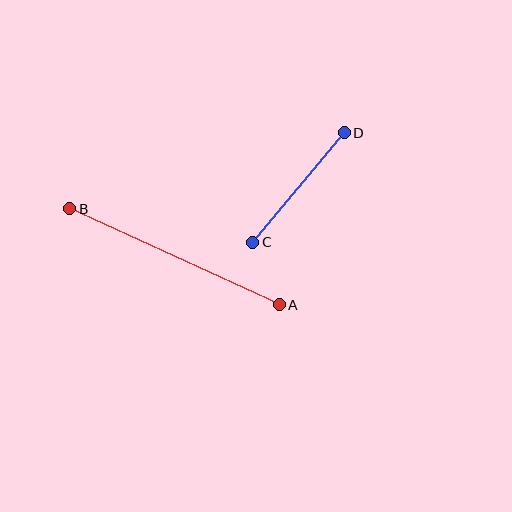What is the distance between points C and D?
The distance is approximately 143 pixels.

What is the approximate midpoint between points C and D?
The midpoint is at approximately (298, 187) pixels.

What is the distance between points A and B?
The distance is approximately 230 pixels.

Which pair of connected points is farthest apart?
Points A and B are farthest apart.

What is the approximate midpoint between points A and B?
The midpoint is at approximately (175, 257) pixels.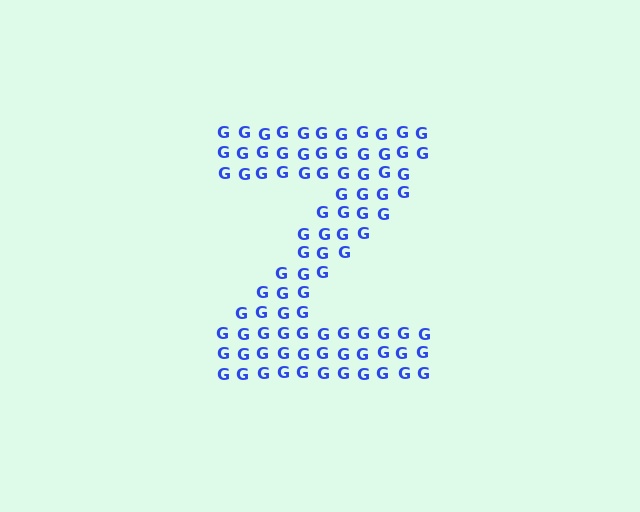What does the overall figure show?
The overall figure shows the letter Z.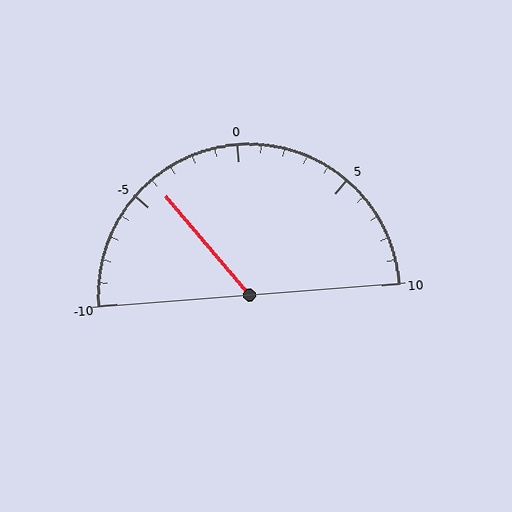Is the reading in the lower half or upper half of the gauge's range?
The reading is in the lower half of the range (-10 to 10).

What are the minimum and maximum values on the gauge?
The gauge ranges from -10 to 10.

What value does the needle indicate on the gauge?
The needle indicates approximately -4.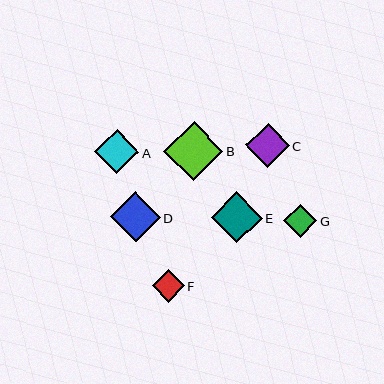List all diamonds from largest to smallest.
From largest to smallest: B, E, D, A, C, G, F.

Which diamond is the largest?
Diamond B is the largest with a size of approximately 60 pixels.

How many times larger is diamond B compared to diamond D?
Diamond B is approximately 1.2 times the size of diamond D.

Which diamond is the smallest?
Diamond F is the smallest with a size of approximately 32 pixels.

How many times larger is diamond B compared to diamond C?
Diamond B is approximately 1.4 times the size of diamond C.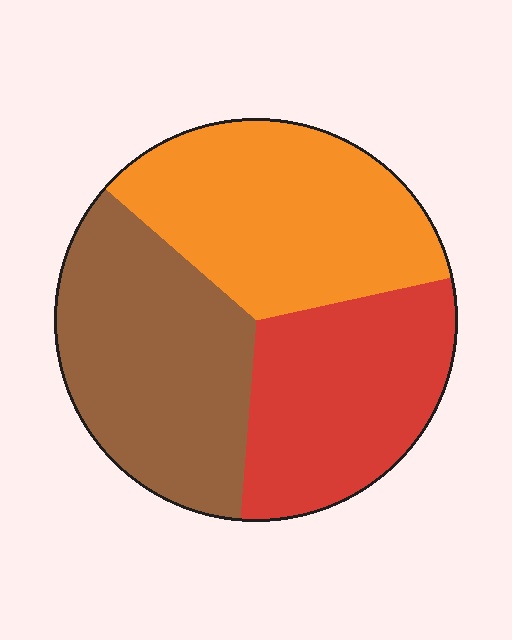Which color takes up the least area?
Red, at roughly 30%.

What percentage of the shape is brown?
Brown covers roughly 35% of the shape.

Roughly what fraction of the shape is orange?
Orange covers around 35% of the shape.